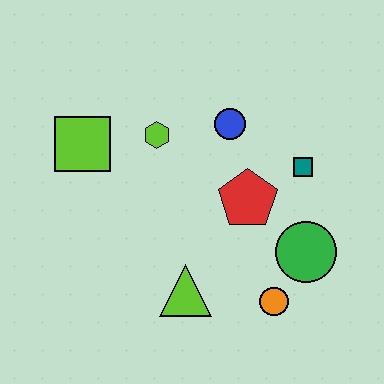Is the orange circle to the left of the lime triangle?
No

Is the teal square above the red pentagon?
Yes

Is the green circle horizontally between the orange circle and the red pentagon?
No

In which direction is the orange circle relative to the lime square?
The orange circle is to the right of the lime square.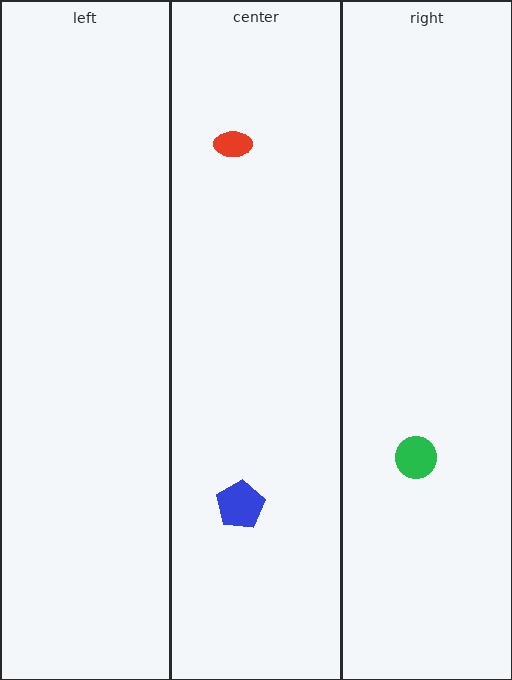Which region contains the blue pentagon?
The center region.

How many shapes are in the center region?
2.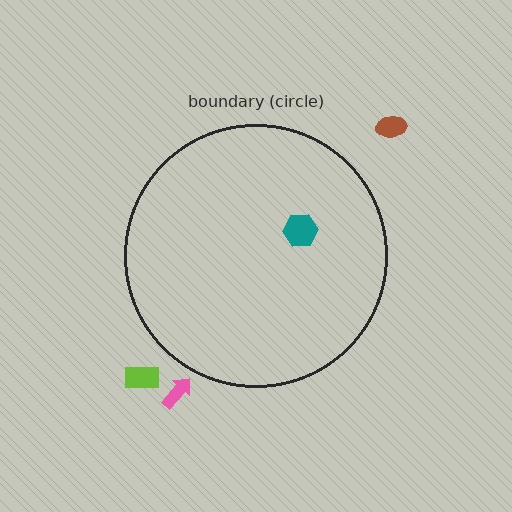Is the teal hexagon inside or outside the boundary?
Inside.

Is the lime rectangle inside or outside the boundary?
Outside.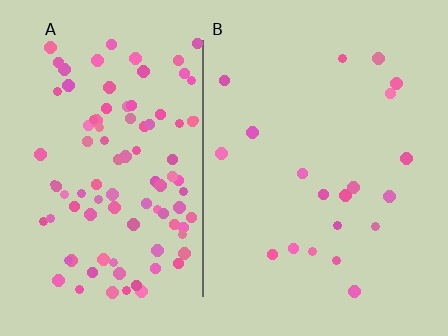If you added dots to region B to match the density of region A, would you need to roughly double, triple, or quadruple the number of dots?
Approximately quadruple.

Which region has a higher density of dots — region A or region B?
A (the left).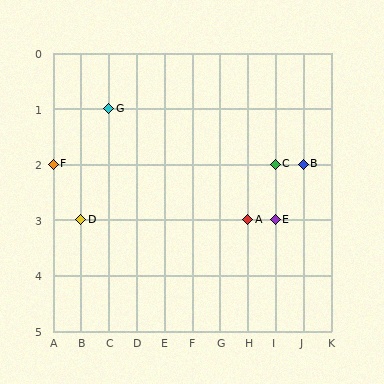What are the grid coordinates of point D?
Point D is at grid coordinates (B, 3).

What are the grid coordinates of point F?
Point F is at grid coordinates (A, 2).